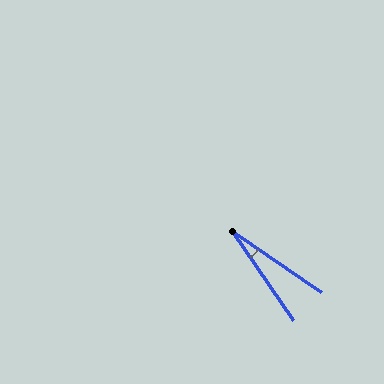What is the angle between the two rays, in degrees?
Approximately 21 degrees.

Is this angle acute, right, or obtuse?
It is acute.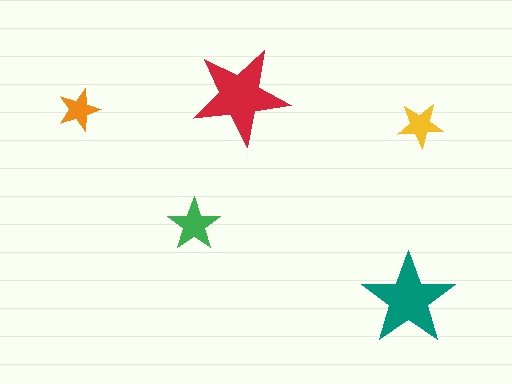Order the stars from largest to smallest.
the red one, the teal one, the green one, the yellow one, the orange one.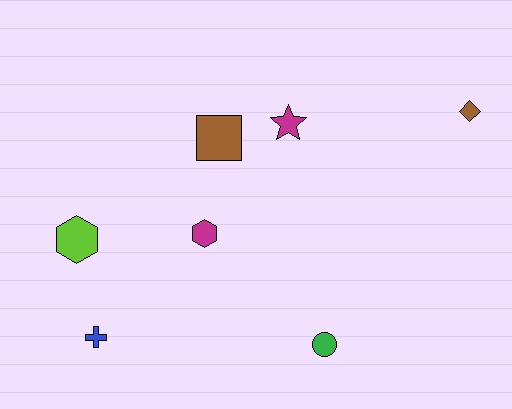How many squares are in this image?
There is 1 square.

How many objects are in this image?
There are 7 objects.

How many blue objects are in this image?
There is 1 blue object.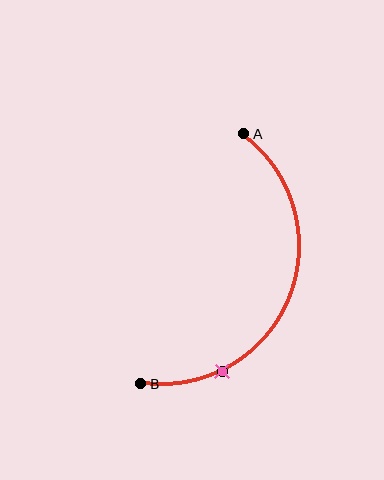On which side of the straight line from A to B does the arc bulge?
The arc bulges to the right of the straight line connecting A and B.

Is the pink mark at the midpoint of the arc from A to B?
No. The pink mark lies on the arc but is closer to endpoint B. The arc midpoint would be at the point on the curve equidistant along the arc from both A and B.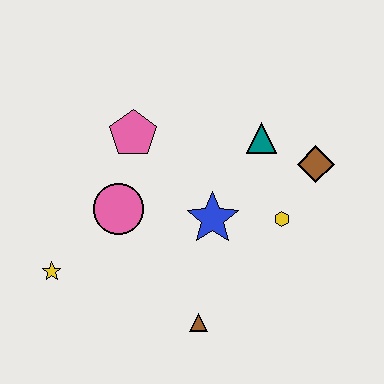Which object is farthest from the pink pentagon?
The brown triangle is farthest from the pink pentagon.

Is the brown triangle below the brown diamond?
Yes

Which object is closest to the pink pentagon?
The pink circle is closest to the pink pentagon.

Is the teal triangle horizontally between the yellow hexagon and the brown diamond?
No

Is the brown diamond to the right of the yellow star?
Yes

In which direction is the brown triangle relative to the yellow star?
The brown triangle is to the right of the yellow star.